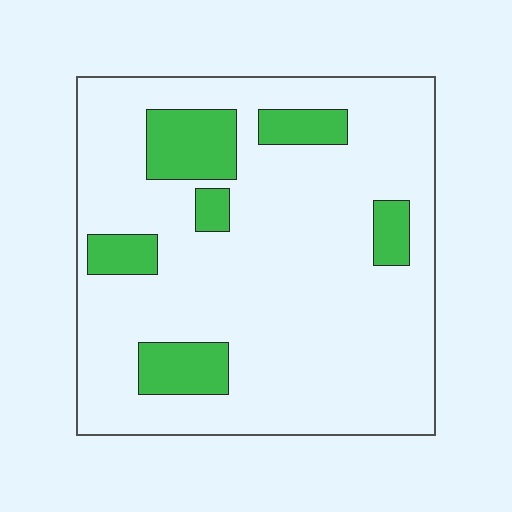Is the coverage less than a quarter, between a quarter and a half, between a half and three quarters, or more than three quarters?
Less than a quarter.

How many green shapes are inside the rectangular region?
6.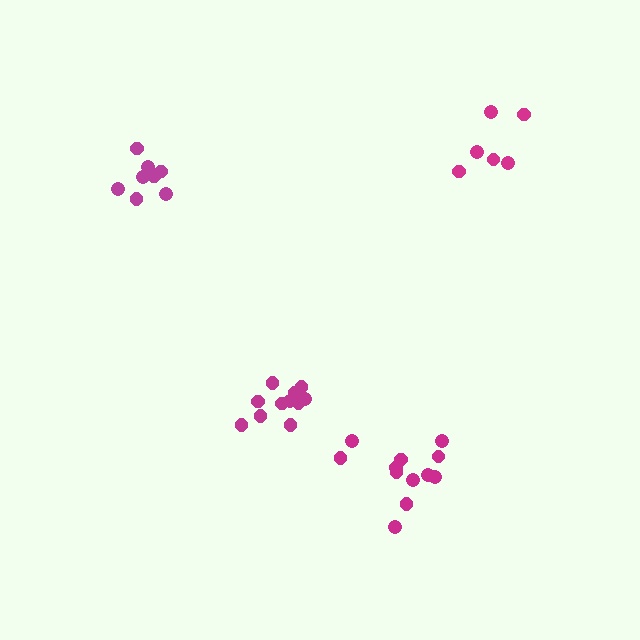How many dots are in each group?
Group 1: 12 dots, Group 2: 11 dots, Group 3: 6 dots, Group 4: 8 dots (37 total).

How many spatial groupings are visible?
There are 4 spatial groupings.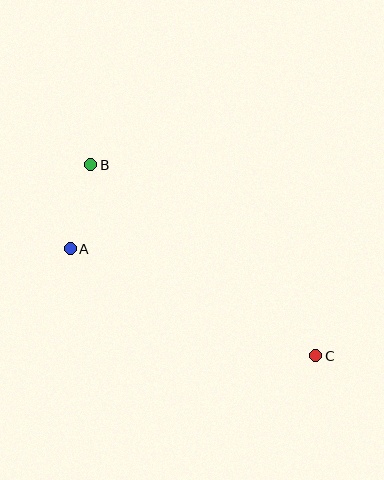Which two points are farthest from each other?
Points B and C are farthest from each other.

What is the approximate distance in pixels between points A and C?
The distance between A and C is approximately 268 pixels.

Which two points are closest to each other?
Points A and B are closest to each other.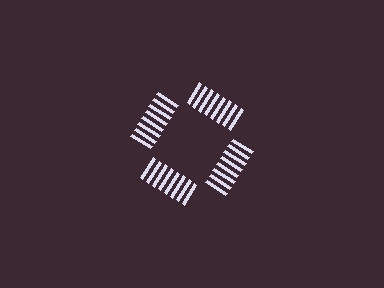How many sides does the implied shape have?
4 sides — the line-ends trace a square.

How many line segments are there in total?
32 — 8 along each of the 4 edges.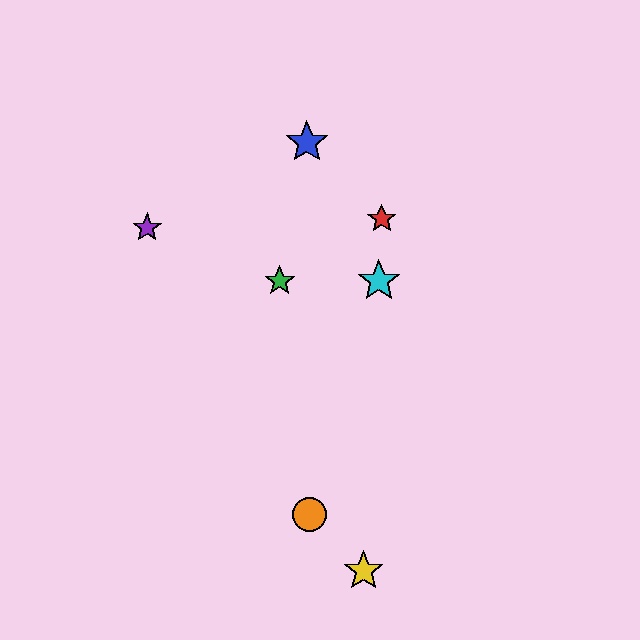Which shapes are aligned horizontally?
The green star, the cyan star are aligned horizontally.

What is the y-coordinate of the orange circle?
The orange circle is at y≈514.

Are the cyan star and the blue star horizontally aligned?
No, the cyan star is at y≈281 and the blue star is at y≈142.